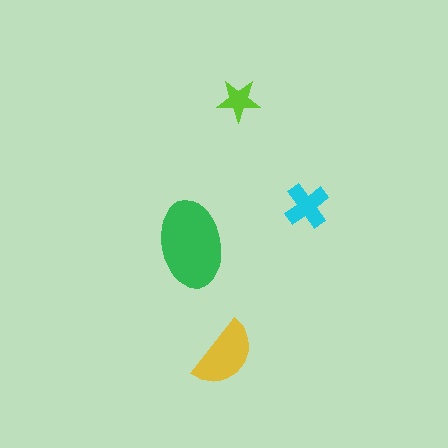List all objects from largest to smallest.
The green ellipse, the yellow semicircle, the cyan cross, the lime star.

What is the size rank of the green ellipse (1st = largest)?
1st.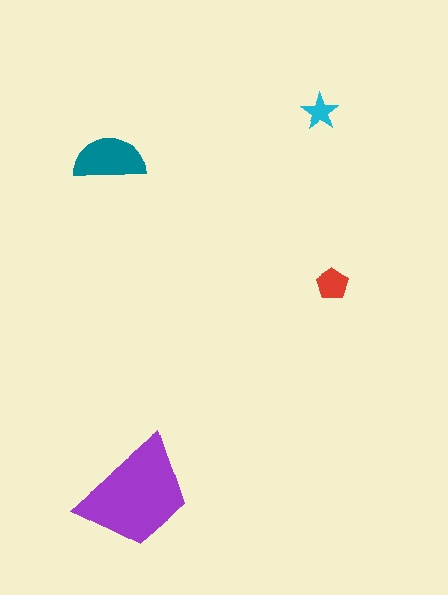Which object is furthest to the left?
The teal semicircle is leftmost.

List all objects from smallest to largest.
The cyan star, the red pentagon, the teal semicircle, the purple trapezoid.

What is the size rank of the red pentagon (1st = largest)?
3rd.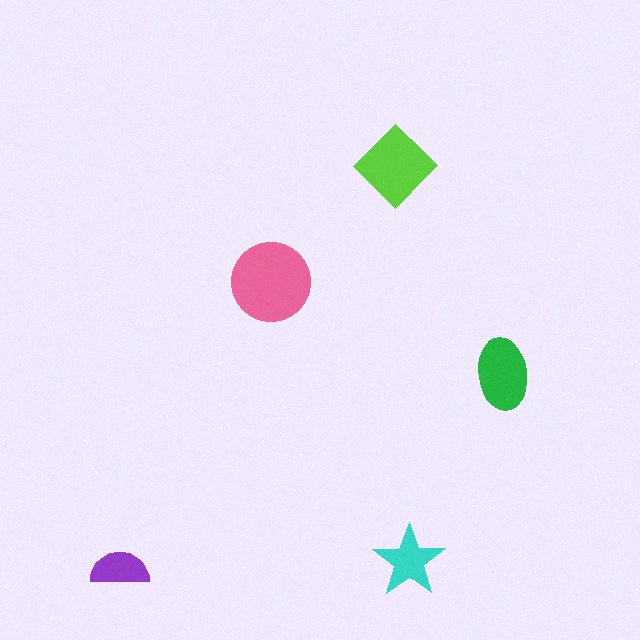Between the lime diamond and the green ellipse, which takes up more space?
The lime diamond.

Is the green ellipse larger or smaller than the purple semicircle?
Larger.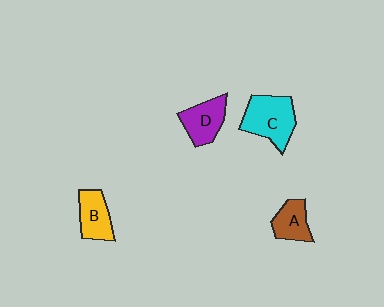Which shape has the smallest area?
Shape A (brown).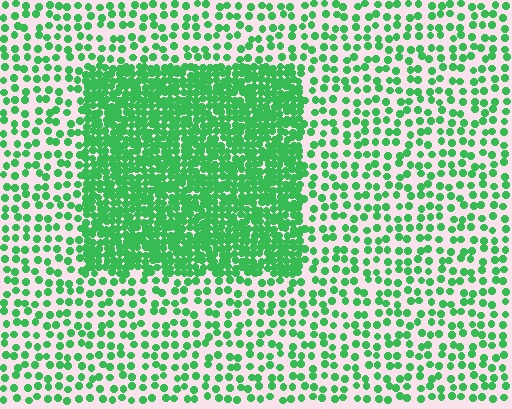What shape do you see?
I see a rectangle.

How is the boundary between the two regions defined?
The boundary is defined by a change in element density (approximately 2.7x ratio). All elements are the same color, size, and shape.